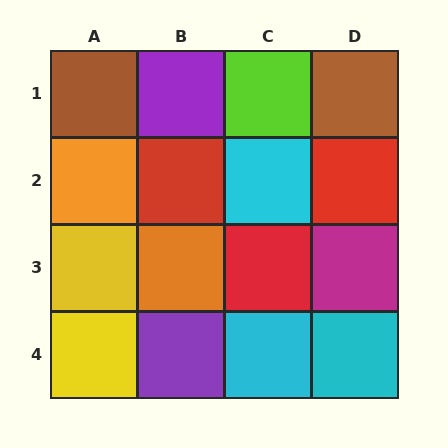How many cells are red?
3 cells are red.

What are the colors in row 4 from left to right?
Yellow, purple, cyan, cyan.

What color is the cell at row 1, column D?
Brown.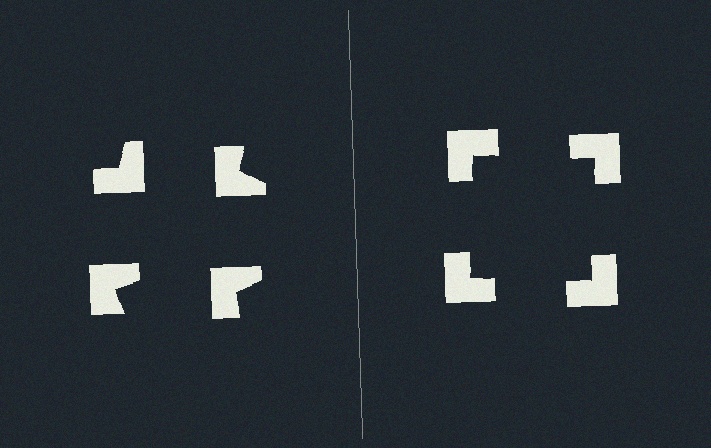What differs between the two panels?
The notched squares are positioned identically on both sides; only the wedge orientations differ. On the right they align to a square; on the left they are misaligned.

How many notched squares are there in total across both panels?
8 — 4 on each side.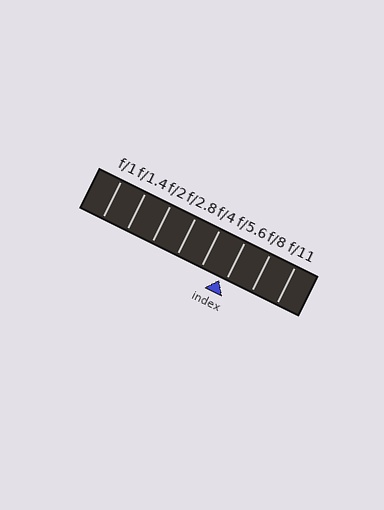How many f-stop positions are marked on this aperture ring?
There are 8 f-stop positions marked.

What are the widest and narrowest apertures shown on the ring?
The widest aperture shown is f/1 and the narrowest is f/11.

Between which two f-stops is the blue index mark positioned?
The index mark is between f/4 and f/5.6.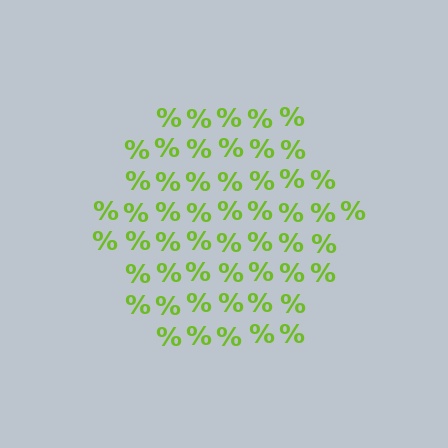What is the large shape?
The large shape is a hexagon.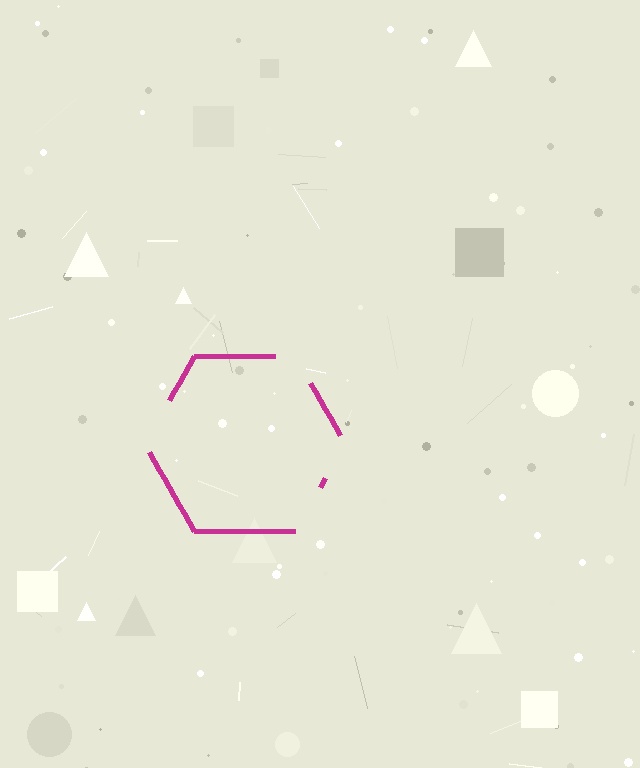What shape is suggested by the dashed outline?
The dashed outline suggests a hexagon.